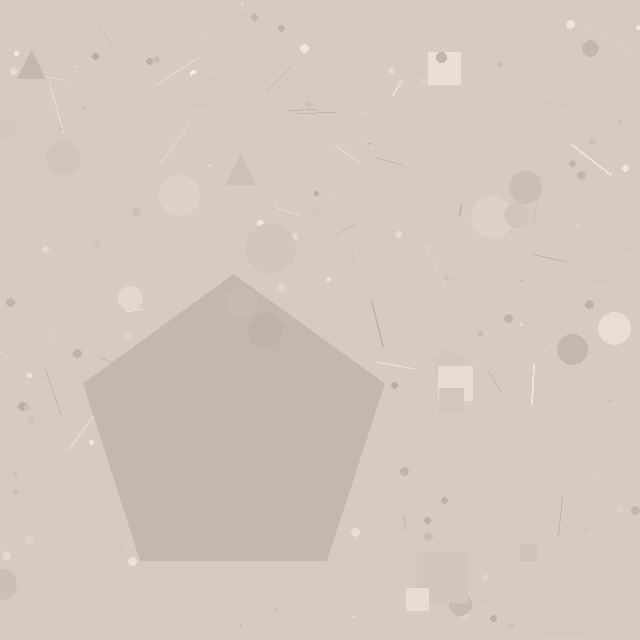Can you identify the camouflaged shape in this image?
The camouflaged shape is a pentagon.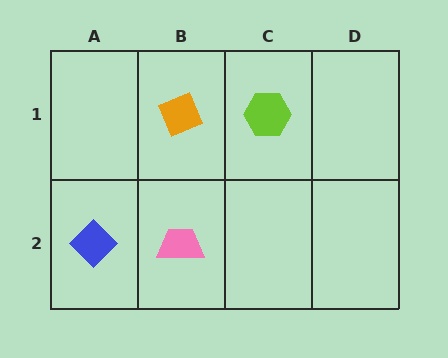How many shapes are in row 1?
2 shapes.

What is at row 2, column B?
A pink trapezoid.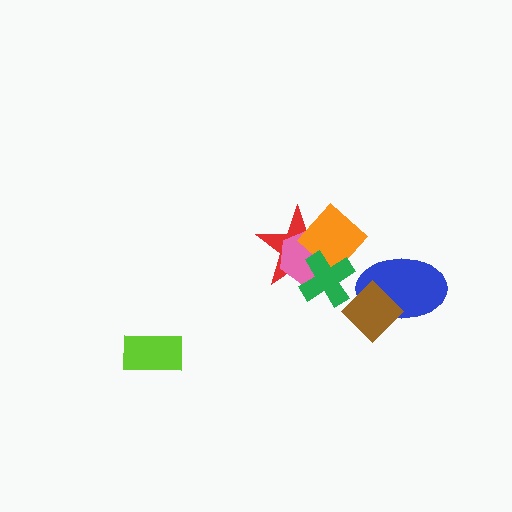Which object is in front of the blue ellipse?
The brown diamond is in front of the blue ellipse.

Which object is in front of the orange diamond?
The green cross is in front of the orange diamond.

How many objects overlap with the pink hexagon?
3 objects overlap with the pink hexagon.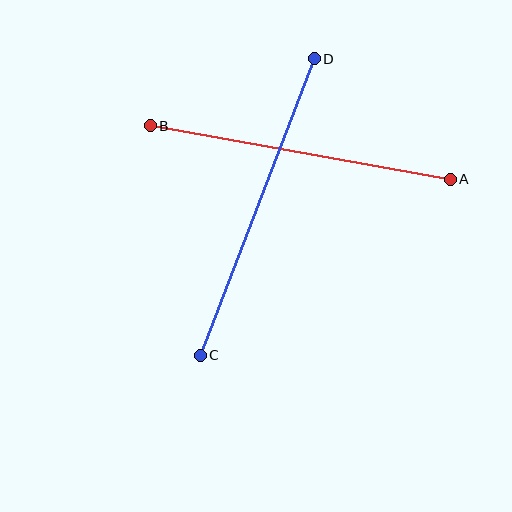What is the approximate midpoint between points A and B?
The midpoint is at approximately (300, 153) pixels.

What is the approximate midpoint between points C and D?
The midpoint is at approximately (257, 207) pixels.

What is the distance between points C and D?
The distance is approximately 318 pixels.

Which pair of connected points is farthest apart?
Points C and D are farthest apart.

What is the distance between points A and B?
The distance is approximately 305 pixels.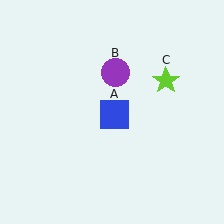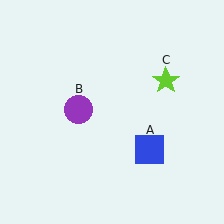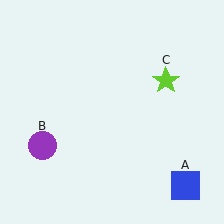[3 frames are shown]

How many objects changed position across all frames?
2 objects changed position: blue square (object A), purple circle (object B).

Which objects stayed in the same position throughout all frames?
Lime star (object C) remained stationary.